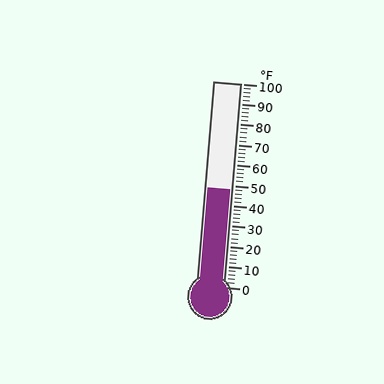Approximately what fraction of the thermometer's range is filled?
The thermometer is filled to approximately 50% of its range.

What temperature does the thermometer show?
The thermometer shows approximately 48°F.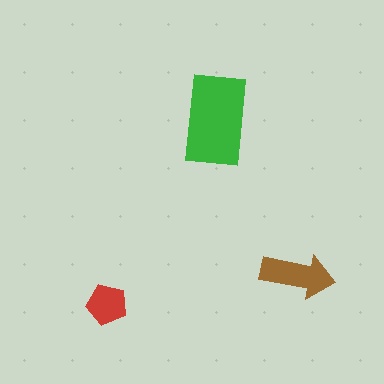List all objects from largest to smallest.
The green rectangle, the brown arrow, the red pentagon.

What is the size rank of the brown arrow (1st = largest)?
2nd.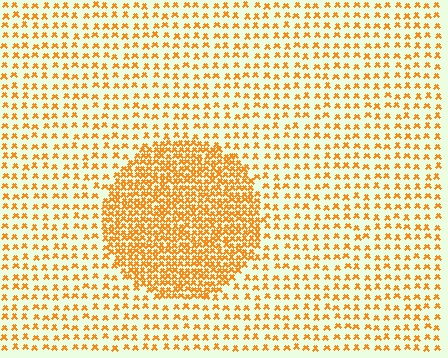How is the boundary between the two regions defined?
The boundary is defined by a change in element density (approximately 2.5x ratio). All elements are the same color, size, and shape.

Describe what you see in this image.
The image contains small orange elements arranged at two different densities. A circle-shaped region is visible where the elements are more densely packed than the surrounding area.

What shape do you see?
I see a circle.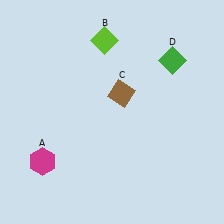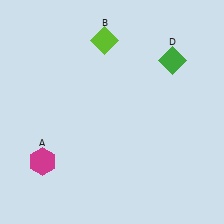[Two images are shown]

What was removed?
The brown diamond (C) was removed in Image 2.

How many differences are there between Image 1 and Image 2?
There is 1 difference between the two images.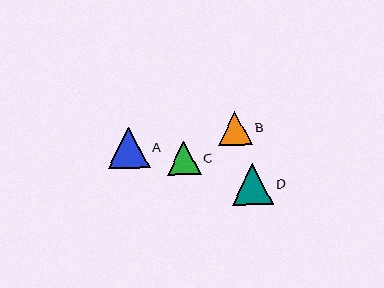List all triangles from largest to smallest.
From largest to smallest: A, D, C, B.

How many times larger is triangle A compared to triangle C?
Triangle A is approximately 1.2 times the size of triangle C.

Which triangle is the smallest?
Triangle B is the smallest with a size of approximately 33 pixels.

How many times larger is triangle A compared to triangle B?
Triangle A is approximately 1.2 times the size of triangle B.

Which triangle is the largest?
Triangle A is the largest with a size of approximately 41 pixels.